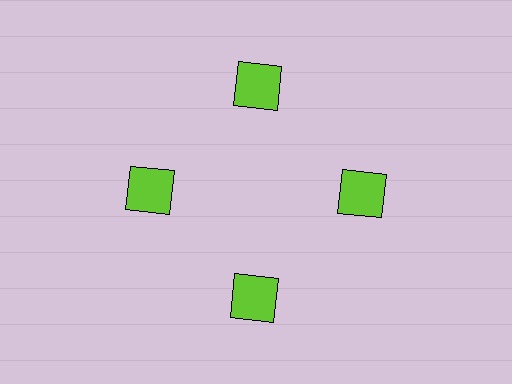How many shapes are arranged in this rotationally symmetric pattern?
There are 4 shapes, arranged in 4 groups of 1.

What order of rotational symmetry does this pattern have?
This pattern has 4-fold rotational symmetry.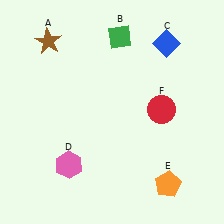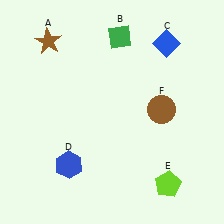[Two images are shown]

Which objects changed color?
D changed from pink to blue. E changed from orange to lime. F changed from red to brown.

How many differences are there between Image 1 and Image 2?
There are 3 differences between the two images.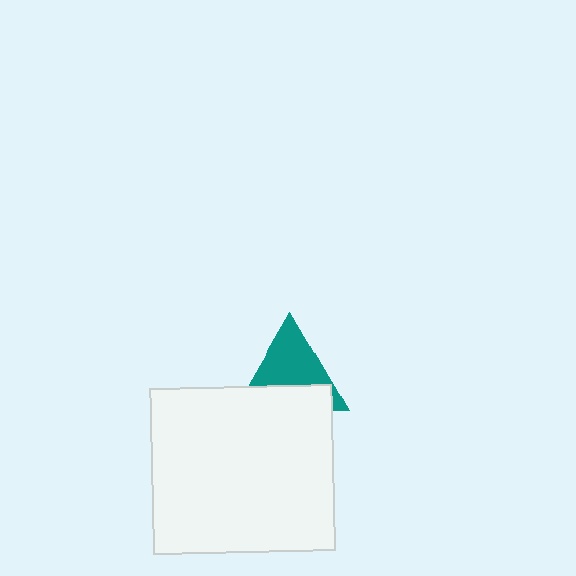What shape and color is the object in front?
The object in front is a white rectangle.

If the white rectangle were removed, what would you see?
You would see the complete teal triangle.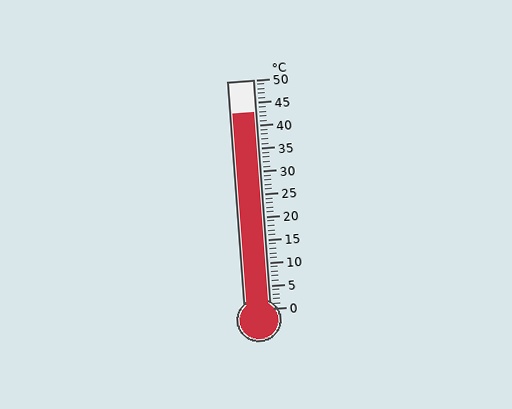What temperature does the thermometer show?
The thermometer shows approximately 43°C.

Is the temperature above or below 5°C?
The temperature is above 5°C.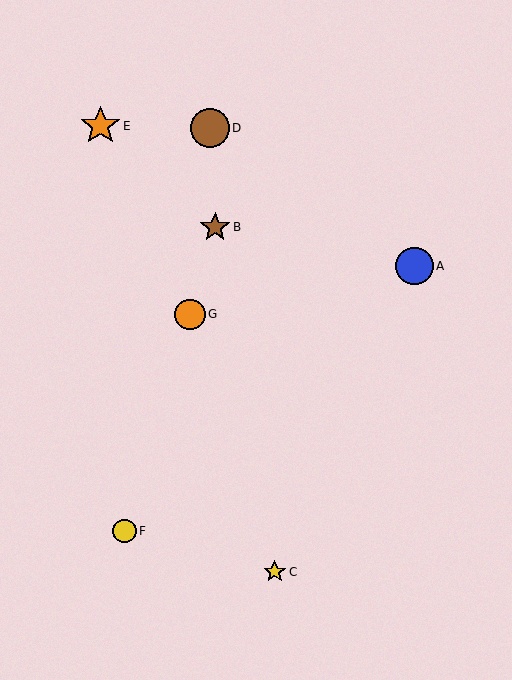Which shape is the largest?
The orange star (labeled E) is the largest.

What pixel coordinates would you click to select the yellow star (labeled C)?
Click at (275, 572) to select the yellow star C.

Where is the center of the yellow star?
The center of the yellow star is at (275, 572).